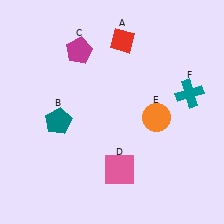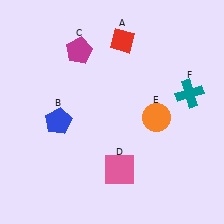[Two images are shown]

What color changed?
The pentagon (B) changed from teal in Image 1 to blue in Image 2.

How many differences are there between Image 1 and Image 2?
There is 1 difference between the two images.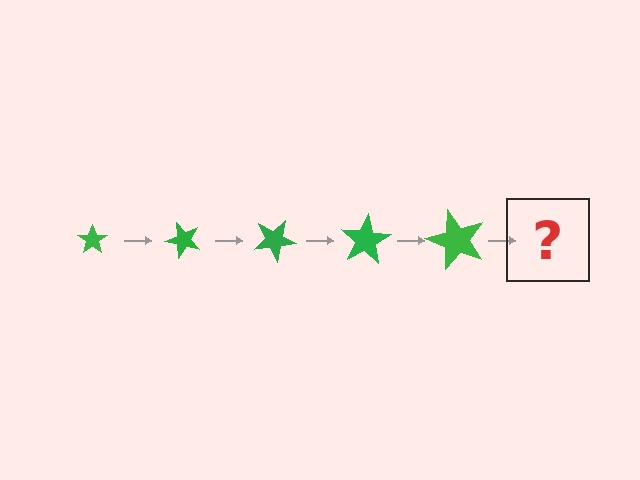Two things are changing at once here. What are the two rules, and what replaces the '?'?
The two rules are that the star grows larger each step and it rotates 50 degrees each step. The '?' should be a star, larger than the previous one and rotated 250 degrees from the start.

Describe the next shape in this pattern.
It should be a star, larger than the previous one and rotated 250 degrees from the start.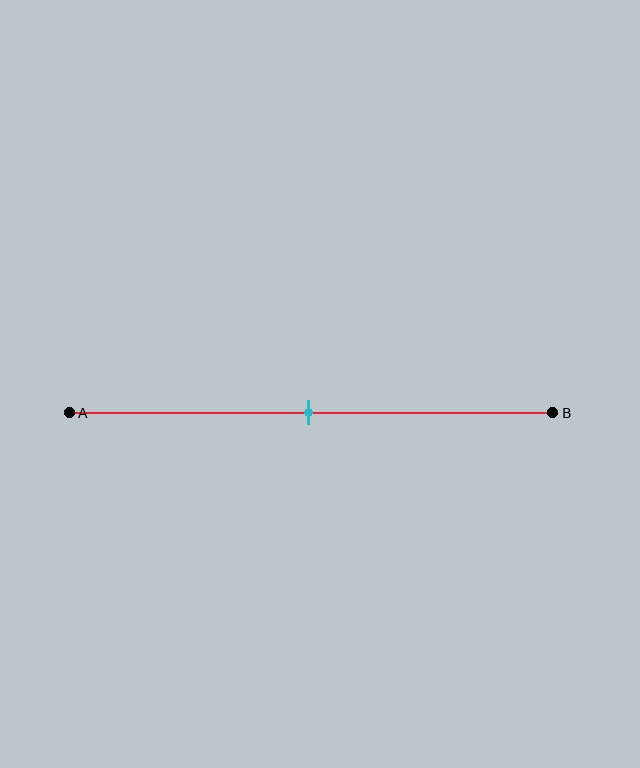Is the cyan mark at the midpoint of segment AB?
Yes, the mark is approximately at the midpoint.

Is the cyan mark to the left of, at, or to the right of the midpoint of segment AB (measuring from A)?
The cyan mark is approximately at the midpoint of segment AB.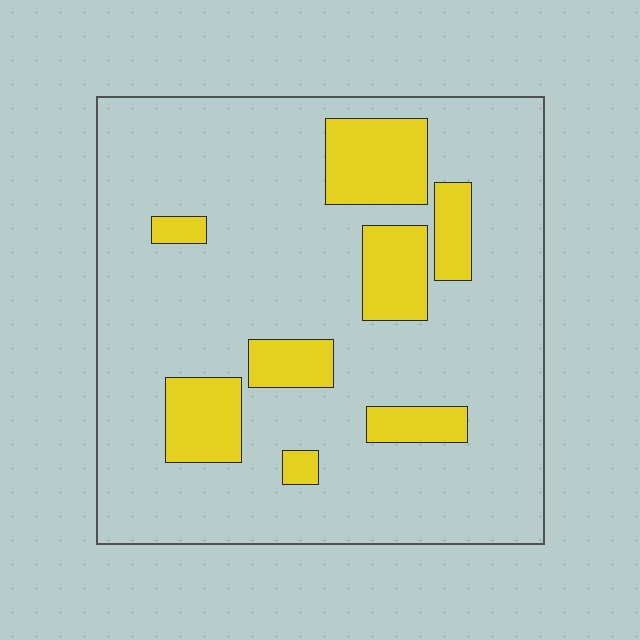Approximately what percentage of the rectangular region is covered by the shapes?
Approximately 20%.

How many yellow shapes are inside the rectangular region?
8.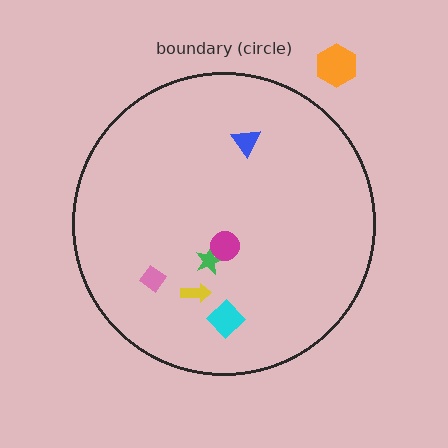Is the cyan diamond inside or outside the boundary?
Inside.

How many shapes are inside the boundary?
6 inside, 1 outside.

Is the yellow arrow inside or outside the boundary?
Inside.